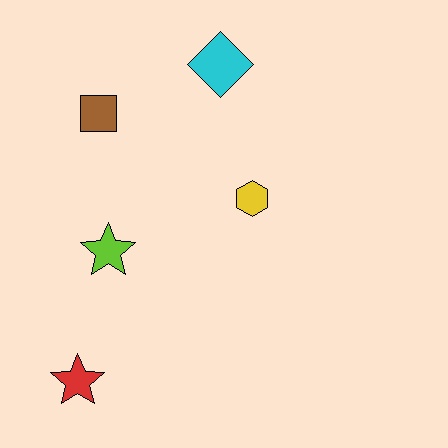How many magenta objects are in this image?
There are no magenta objects.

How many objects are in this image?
There are 5 objects.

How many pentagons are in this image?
There are no pentagons.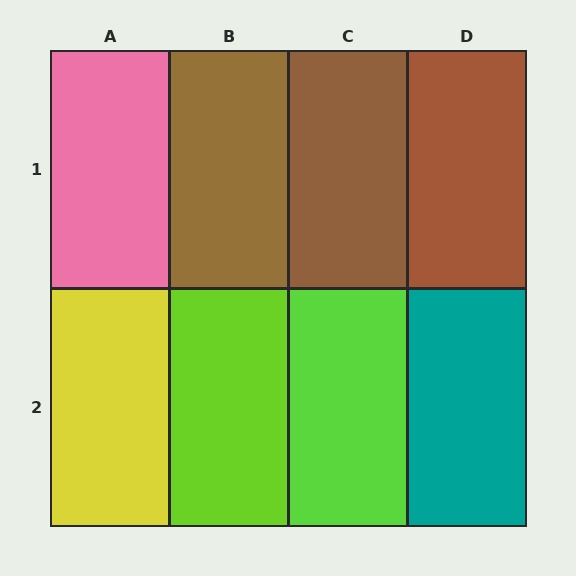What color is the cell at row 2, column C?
Lime.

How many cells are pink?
1 cell is pink.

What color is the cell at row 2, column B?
Lime.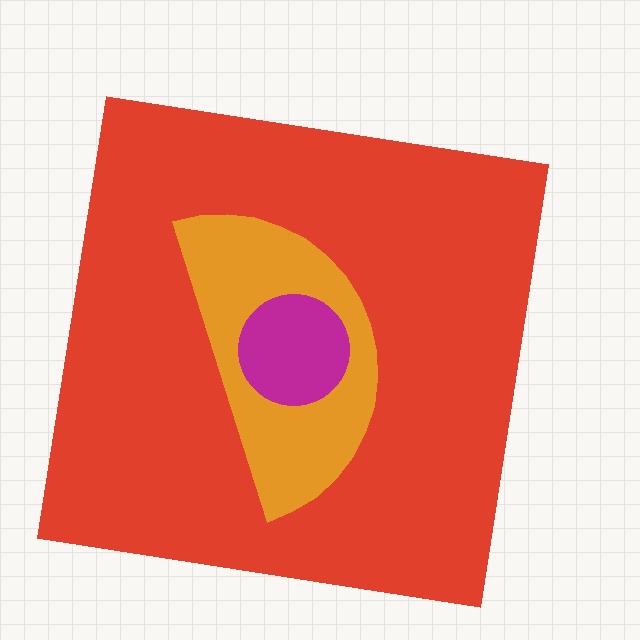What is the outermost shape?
The red square.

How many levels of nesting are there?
3.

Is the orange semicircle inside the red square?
Yes.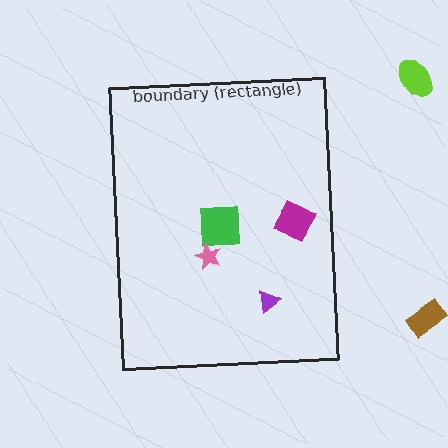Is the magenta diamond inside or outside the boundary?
Inside.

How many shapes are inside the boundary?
4 inside, 2 outside.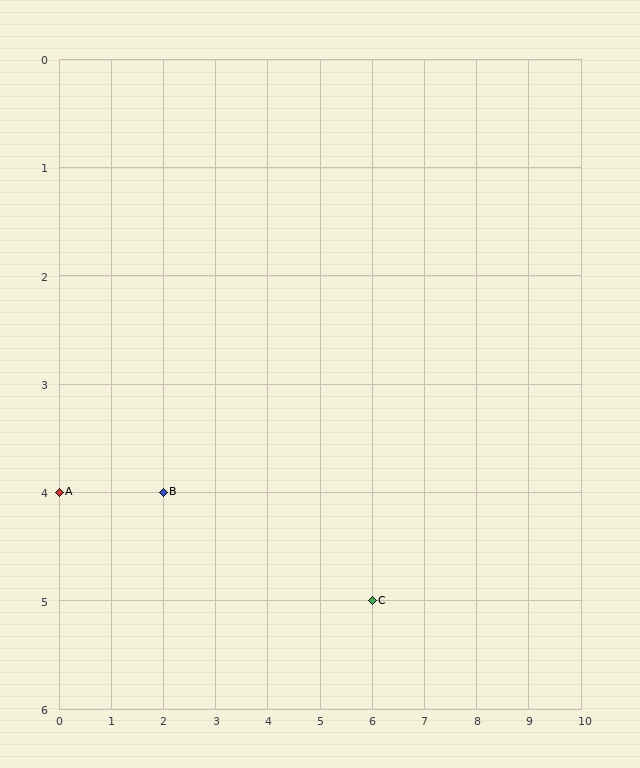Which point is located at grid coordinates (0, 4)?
Point A is at (0, 4).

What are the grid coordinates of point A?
Point A is at grid coordinates (0, 4).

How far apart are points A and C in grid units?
Points A and C are 6 columns and 1 row apart (about 6.1 grid units diagonally).